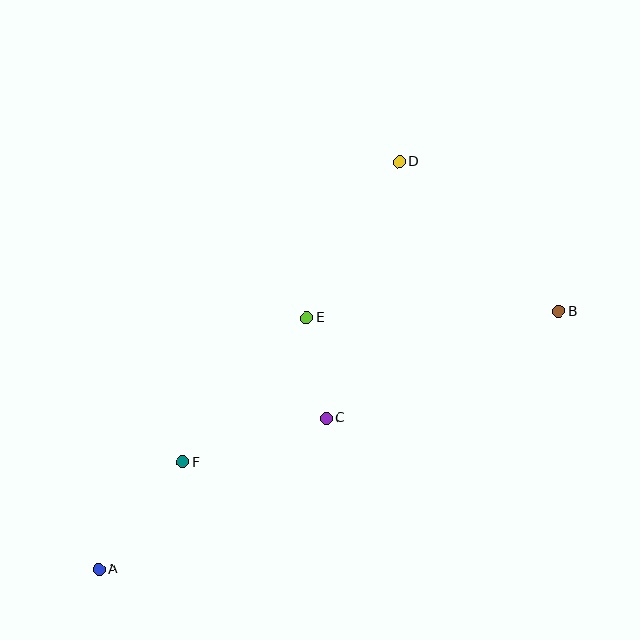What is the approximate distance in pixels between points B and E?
The distance between B and E is approximately 252 pixels.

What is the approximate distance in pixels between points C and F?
The distance between C and F is approximately 150 pixels.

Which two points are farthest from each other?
Points A and B are farthest from each other.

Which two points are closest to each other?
Points C and E are closest to each other.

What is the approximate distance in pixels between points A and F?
The distance between A and F is approximately 137 pixels.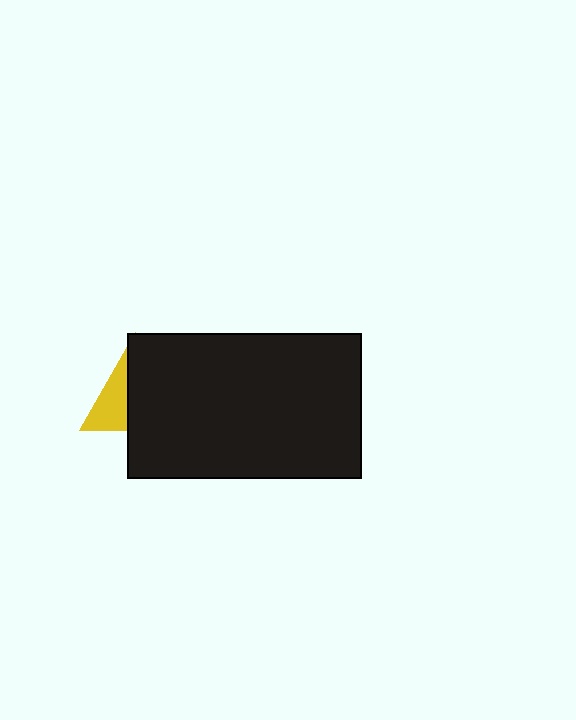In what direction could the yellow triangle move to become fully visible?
The yellow triangle could move left. That would shift it out from behind the black rectangle entirely.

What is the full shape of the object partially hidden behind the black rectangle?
The partially hidden object is a yellow triangle.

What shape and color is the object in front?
The object in front is a black rectangle.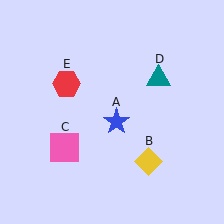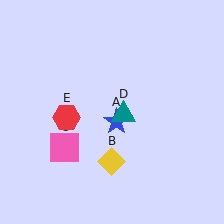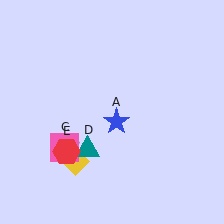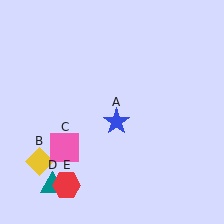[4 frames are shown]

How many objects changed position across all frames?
3 objects changed position: yellow diamond (object B), teal triangle (object D), red hexagon (object E).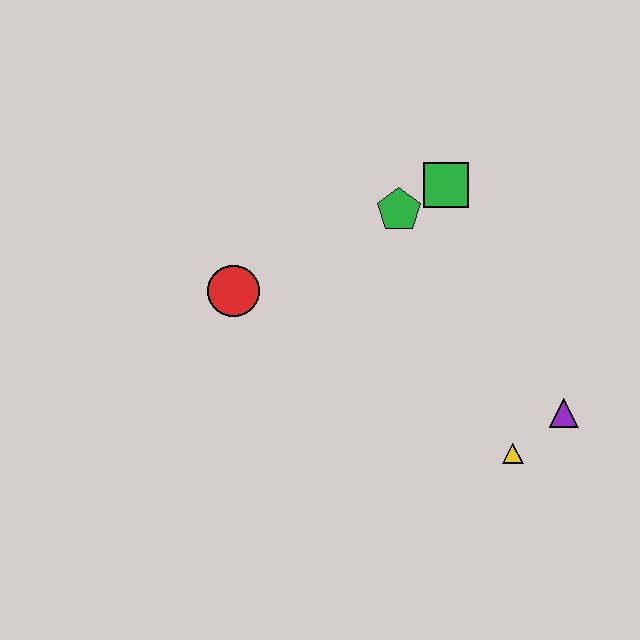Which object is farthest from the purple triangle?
The red circle is farthest from the purple triangle.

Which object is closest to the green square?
The green pentagon is closest to the green square.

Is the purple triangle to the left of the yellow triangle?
No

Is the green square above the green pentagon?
Yes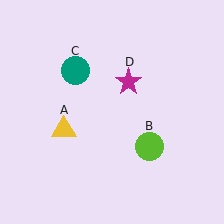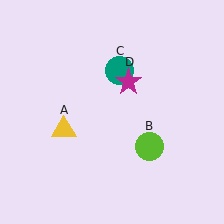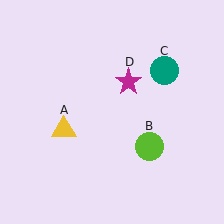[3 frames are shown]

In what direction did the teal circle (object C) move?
The teal circle (object C) moved right.